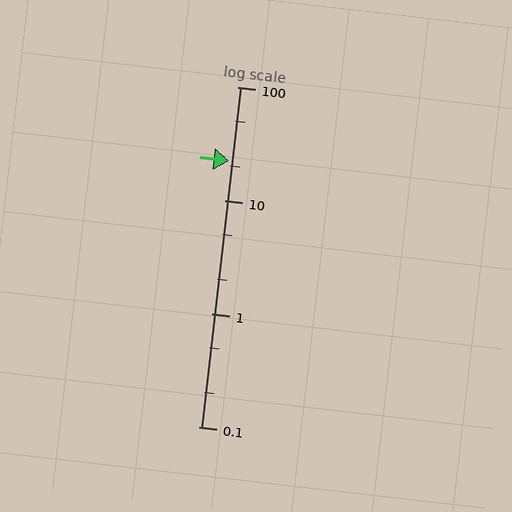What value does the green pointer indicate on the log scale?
The pointer indicates approximately 22.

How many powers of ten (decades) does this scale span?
The scale spans 3 decades, from 0.1 to 100.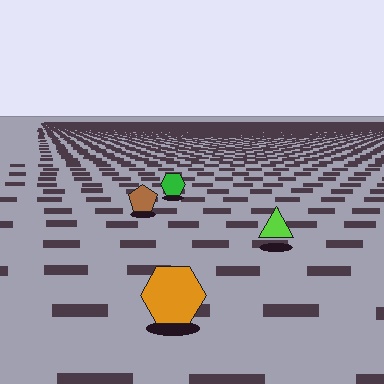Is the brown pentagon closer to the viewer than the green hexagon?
Yes. The brown pentagon is closer — you can tell from the texture gradient: the ground texture is coarser near it.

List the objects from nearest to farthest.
From nearest to farthest: the orange hexagon, the lime triangle, the brown pentagon, the green hexagon.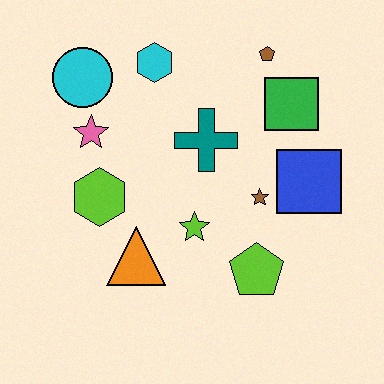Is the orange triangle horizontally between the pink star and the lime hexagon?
No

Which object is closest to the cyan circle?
The pink star is closest to the cyan circle.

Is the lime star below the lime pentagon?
No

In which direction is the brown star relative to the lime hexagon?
The brown star is to the right of the lime hexagon.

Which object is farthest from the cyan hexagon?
The lime pentagon is farthest from the cyan hexagon.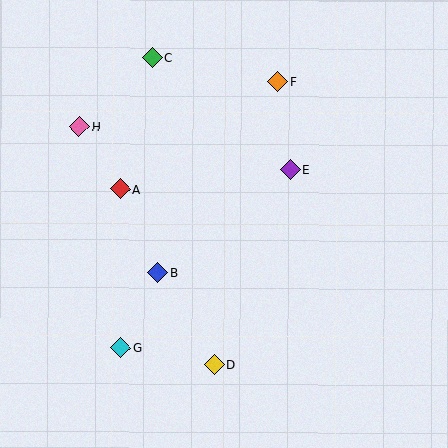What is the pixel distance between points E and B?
The distance between E and B is 168 pixels.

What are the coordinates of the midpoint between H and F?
The midpoint between H and F is at (178, 105).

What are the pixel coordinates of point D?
Point D is at (215, 365).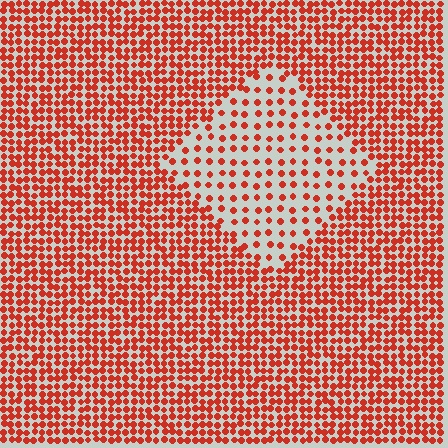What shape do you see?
I see a diamond.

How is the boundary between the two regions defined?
The boundary is defined by a change in element density (approximately 2.5x ratio). All elements are the same color, size, and shape.